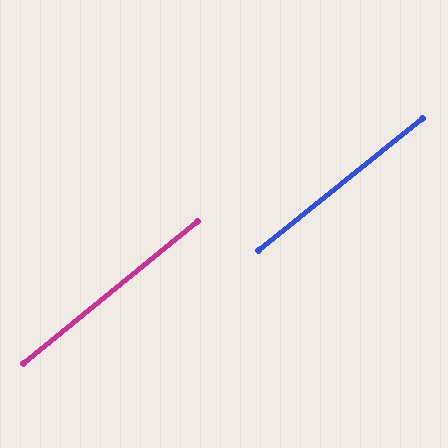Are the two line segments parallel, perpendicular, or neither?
Parallel — their directions differ by only 0.3°.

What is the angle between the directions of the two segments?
Approximately 0 degrees.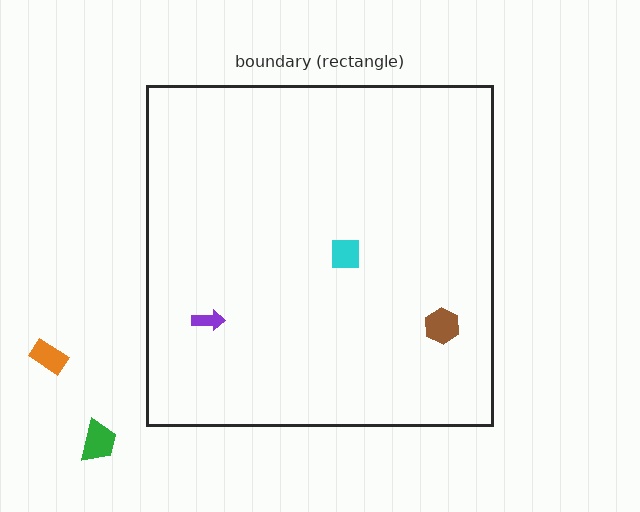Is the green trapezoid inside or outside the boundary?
Outside.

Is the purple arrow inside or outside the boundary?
Inside.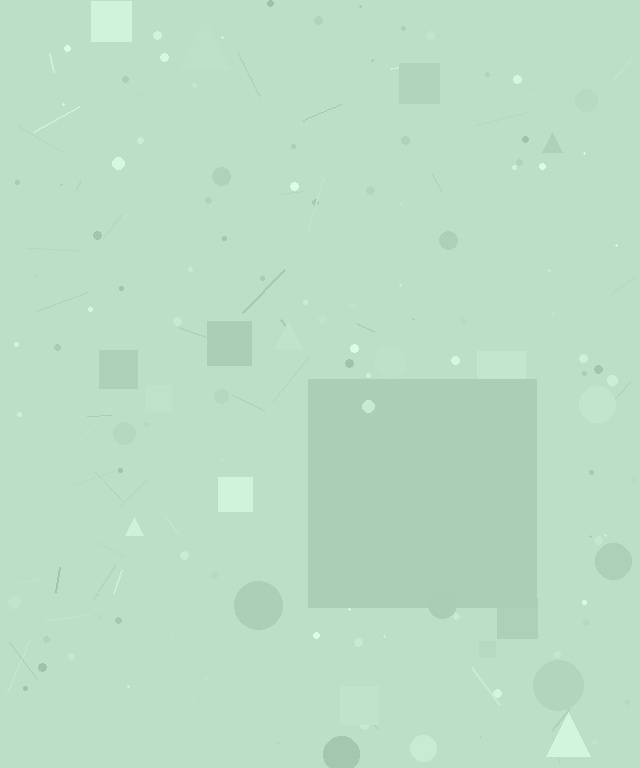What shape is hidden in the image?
A square is hidden in the image.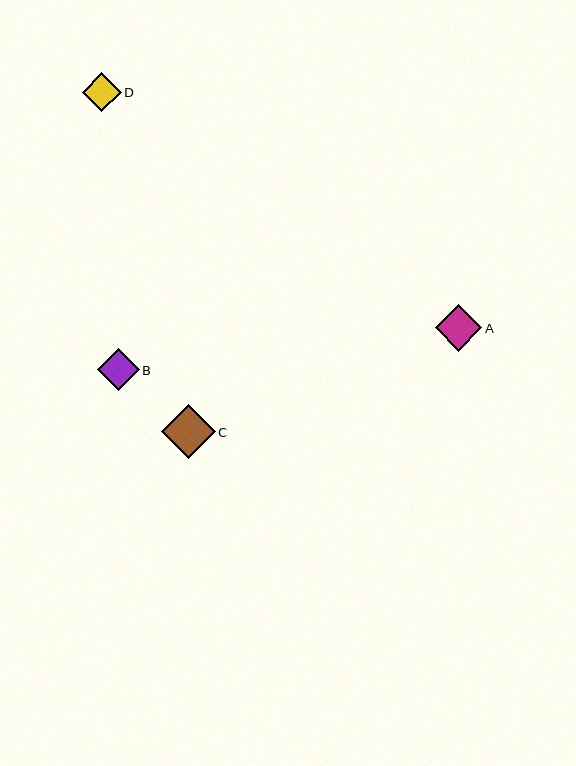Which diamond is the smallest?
Diamond D is the smallest with a size of approximately 39 pixels.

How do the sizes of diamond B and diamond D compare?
Diamond B and diamond D are approximately the same size.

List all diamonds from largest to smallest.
From largest to smallest: C, A, B, D.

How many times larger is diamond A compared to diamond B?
Diamond A is approximately 1.1 times the size of diamond B.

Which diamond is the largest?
Diamond C is the largest with a size of approximately 54 pixels.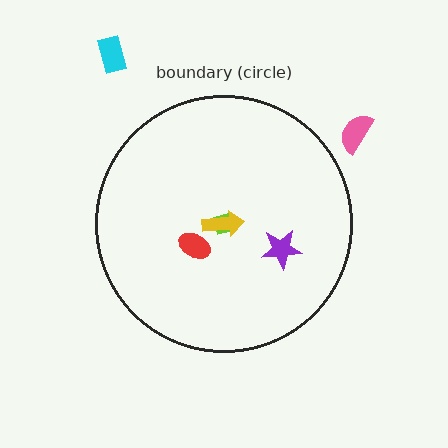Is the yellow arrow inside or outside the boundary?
Inside.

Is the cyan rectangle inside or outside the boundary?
Outside.